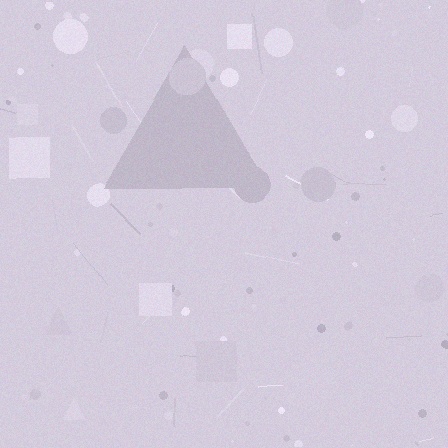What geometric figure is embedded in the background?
A triangle is embedded in the background.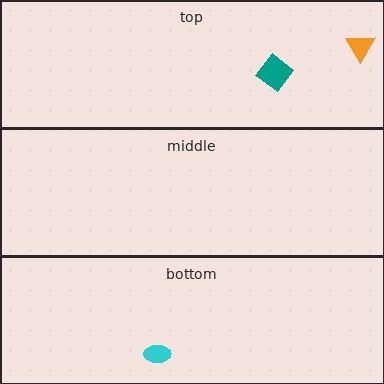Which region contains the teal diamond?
The top region.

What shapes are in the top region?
The teal diamond, the orange triangle.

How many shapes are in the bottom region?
1.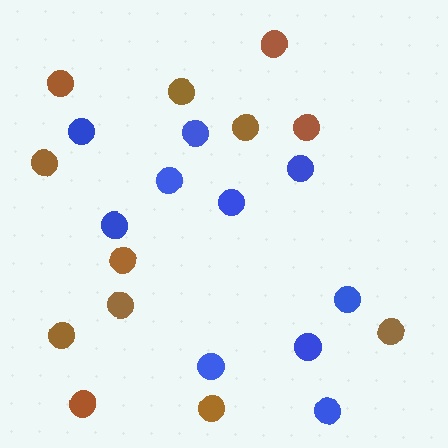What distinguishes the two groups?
There are 2 groups: one group of blue circles (10) and one group of brown circles (12).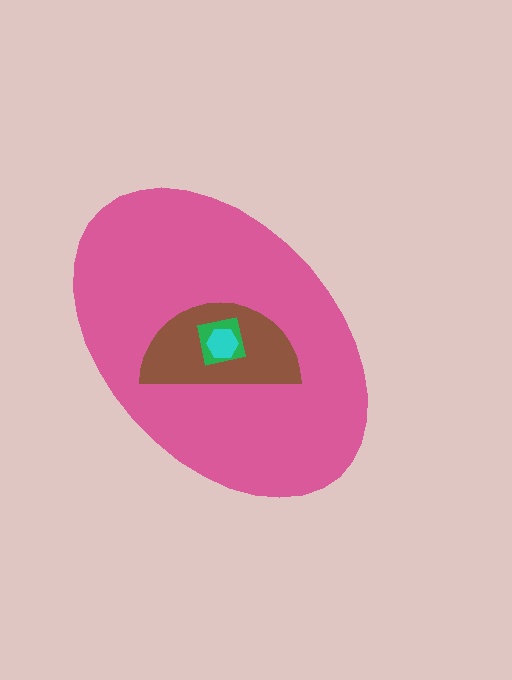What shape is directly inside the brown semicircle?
The green square.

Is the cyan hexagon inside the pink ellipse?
Yes.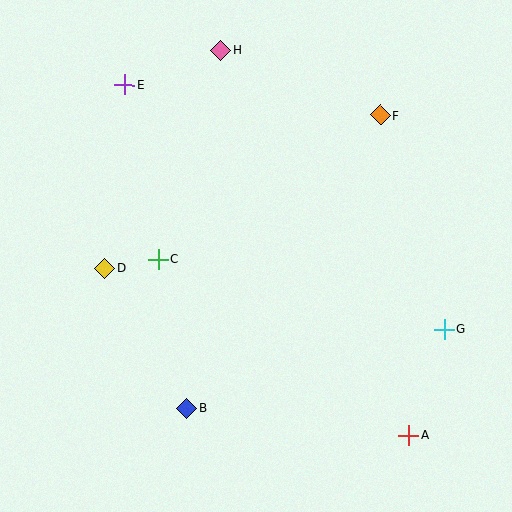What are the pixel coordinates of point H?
Point H is at (221, 50).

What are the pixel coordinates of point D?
Point D is at (105, 269).